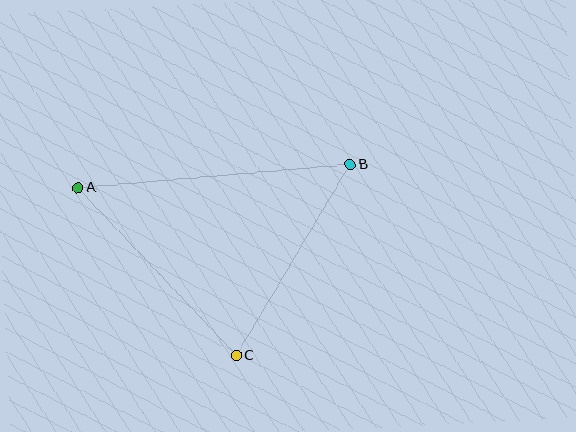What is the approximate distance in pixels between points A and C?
The distance between A and C is approximately 230 pixels.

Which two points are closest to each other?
Points B and C are closest to each other.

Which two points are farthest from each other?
Points A and B are farthest from each other.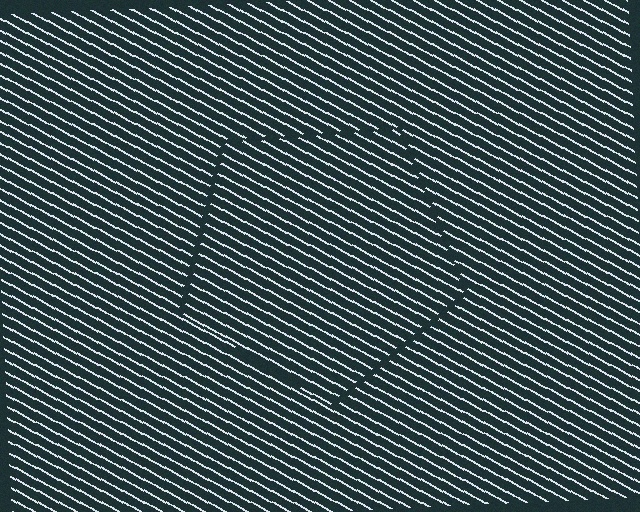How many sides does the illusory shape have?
5 sides — the line-ends trace a pentagon.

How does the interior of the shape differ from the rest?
The interior of the shape contains the same grating, shifted by half a period — the contour is defined by the phase discontinuity where line-ends from the inner and outer gratings abut.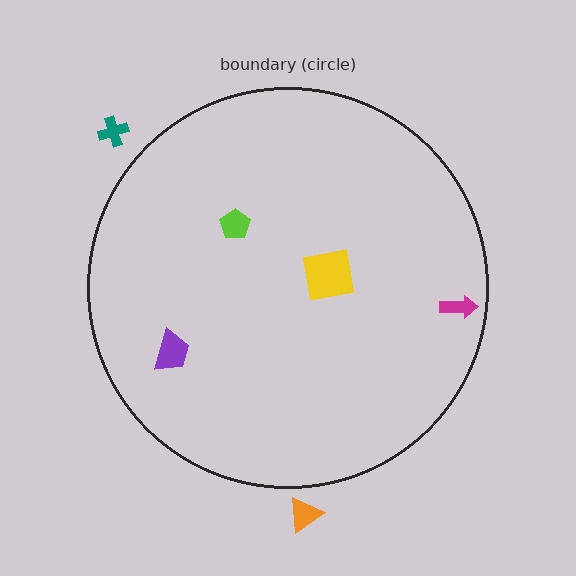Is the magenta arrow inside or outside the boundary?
Inside.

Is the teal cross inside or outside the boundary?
Outside.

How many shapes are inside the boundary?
4 inside, 2 outside.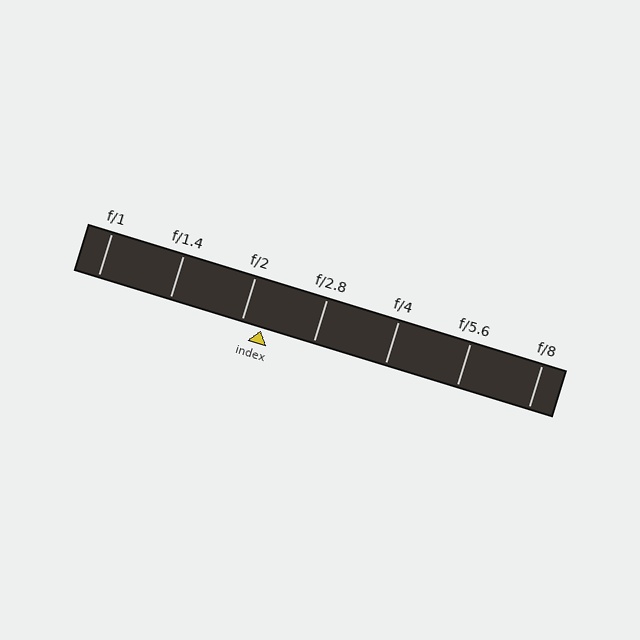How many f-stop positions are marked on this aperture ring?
There are 7 f-stop positions marked.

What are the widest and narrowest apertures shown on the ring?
The widest aperture shown is f/1 and the narrowest is f/8.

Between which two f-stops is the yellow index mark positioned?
The index mark is between f/2 and f/2.8.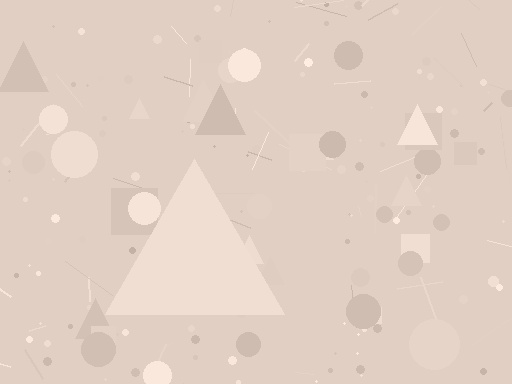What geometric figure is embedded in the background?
A triangle is embedded in the background.